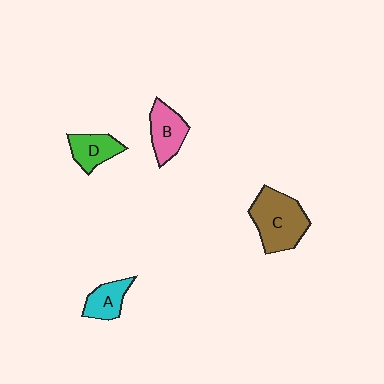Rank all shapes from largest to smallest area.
From largest to smallest: C (brown), B (pink), D (green), A (cyan).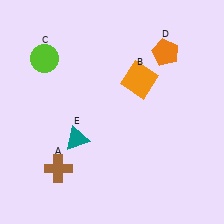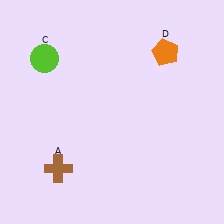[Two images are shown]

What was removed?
The teal triangle (E), the orange square (B) were removed in Image 2.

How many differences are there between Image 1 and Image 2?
There are 2 differences between the two images.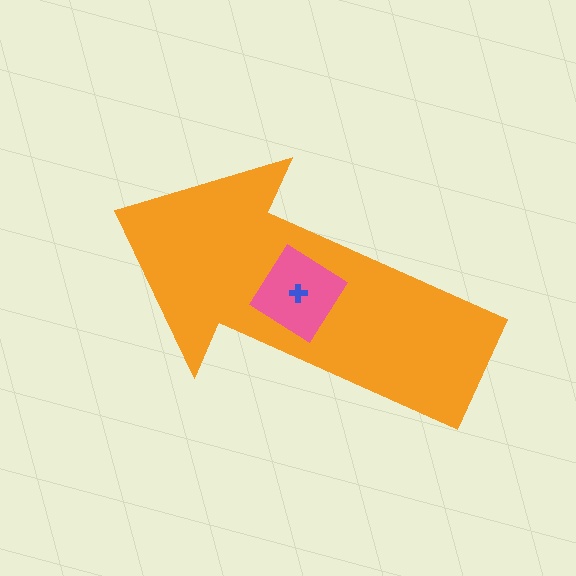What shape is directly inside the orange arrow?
The pink diamond.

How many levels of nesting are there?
3.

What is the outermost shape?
The orange arrow.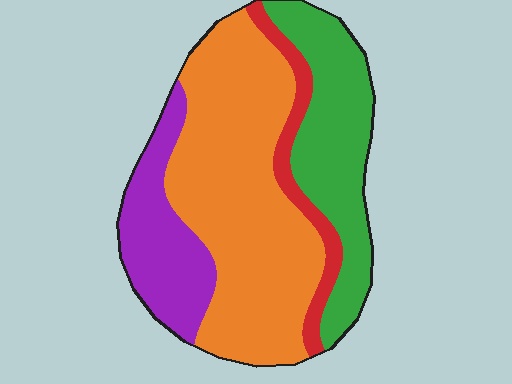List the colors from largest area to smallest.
From largest to smallest: orange, green, purple, red.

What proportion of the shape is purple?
Purple takes up less than a quarter of the shape.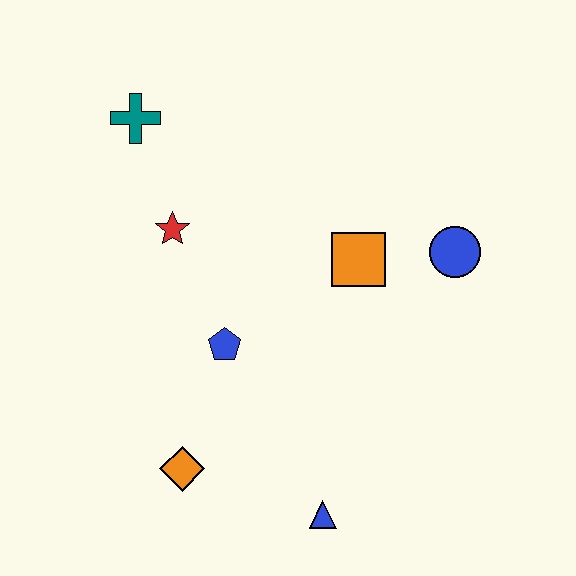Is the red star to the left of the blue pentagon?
Yes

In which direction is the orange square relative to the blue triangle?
The orange square is above the blue triangle.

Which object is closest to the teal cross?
The red star is closest to the teal cross.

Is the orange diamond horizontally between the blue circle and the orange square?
No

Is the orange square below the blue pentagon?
No